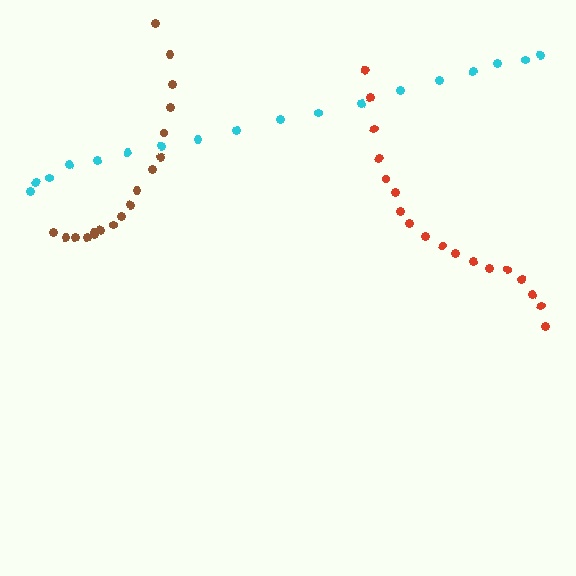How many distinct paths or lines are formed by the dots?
There are 3 distinct paths.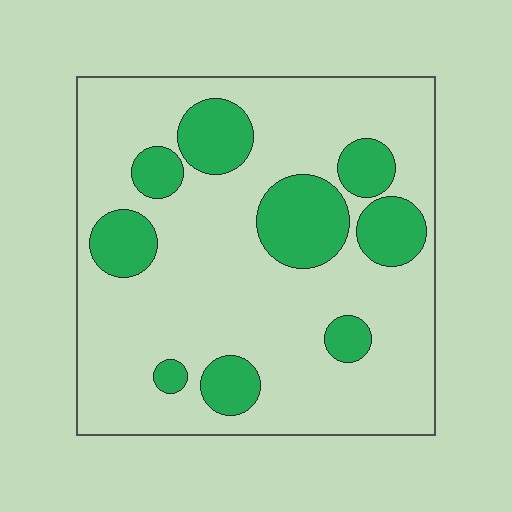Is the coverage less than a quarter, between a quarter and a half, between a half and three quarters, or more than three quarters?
Less than a quarter.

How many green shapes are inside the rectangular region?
9.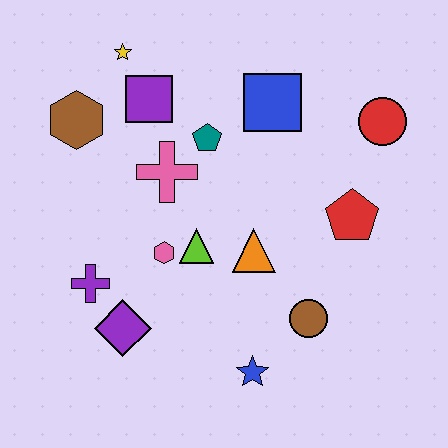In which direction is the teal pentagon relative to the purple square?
The teal pentagon is to the right of the purple square.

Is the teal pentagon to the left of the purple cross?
No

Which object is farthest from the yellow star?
The blue star is farthest from the yellow star.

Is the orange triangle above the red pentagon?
No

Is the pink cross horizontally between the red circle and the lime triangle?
No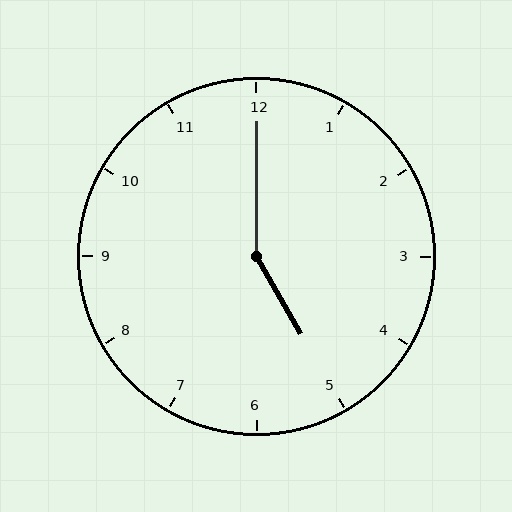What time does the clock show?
5:00.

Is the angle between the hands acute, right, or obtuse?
It is obtuse.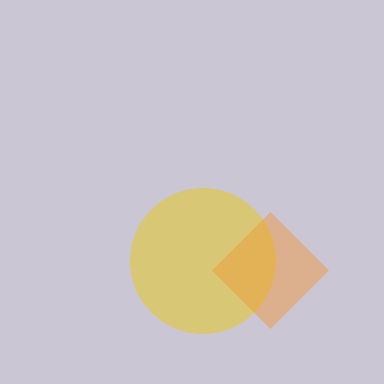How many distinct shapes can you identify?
There are 2 distinct shapes: a yellow circle, an orange diamond.